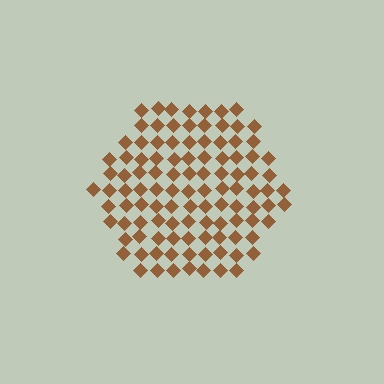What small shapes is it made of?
It is made of small diamonds.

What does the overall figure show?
The overall figure shows a hexagon.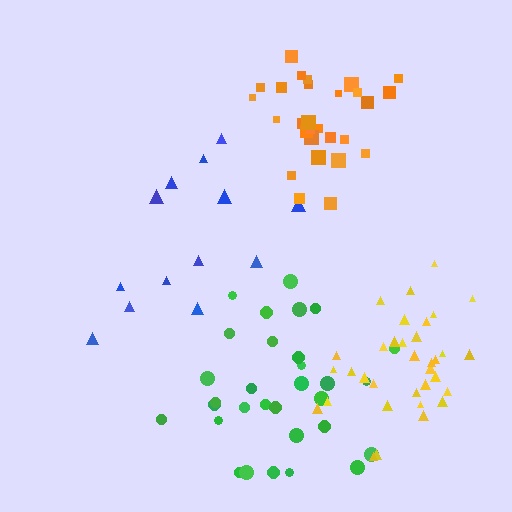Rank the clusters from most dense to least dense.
yellow, orange, green, blue.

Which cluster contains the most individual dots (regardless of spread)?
Yellow (34).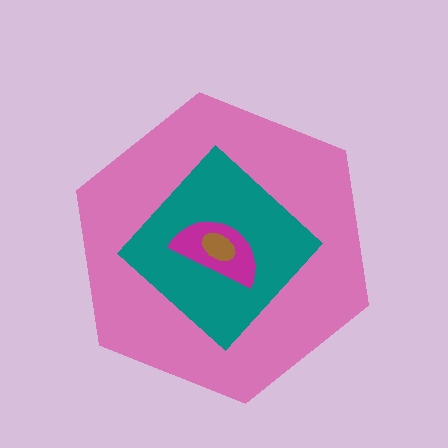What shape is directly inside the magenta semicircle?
The brown ellipse.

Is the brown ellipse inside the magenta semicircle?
Yes.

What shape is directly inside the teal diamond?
The magenta semicircle.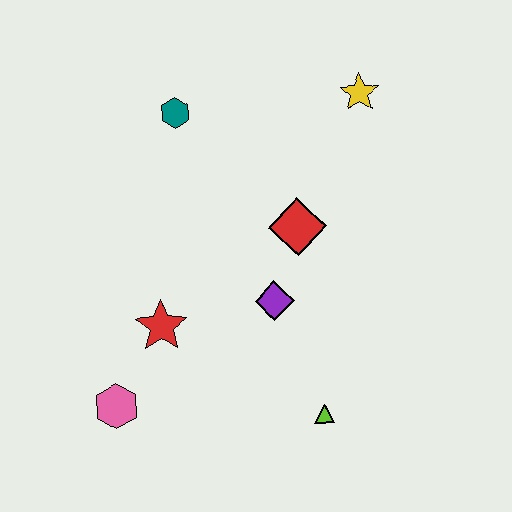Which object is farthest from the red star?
The yellow star is farthest from the red star.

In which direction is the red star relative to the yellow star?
The red star is below the yellow star.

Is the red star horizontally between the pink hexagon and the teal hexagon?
Yes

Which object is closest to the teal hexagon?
The red diamond is closest to the teal hexagon.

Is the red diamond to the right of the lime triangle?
No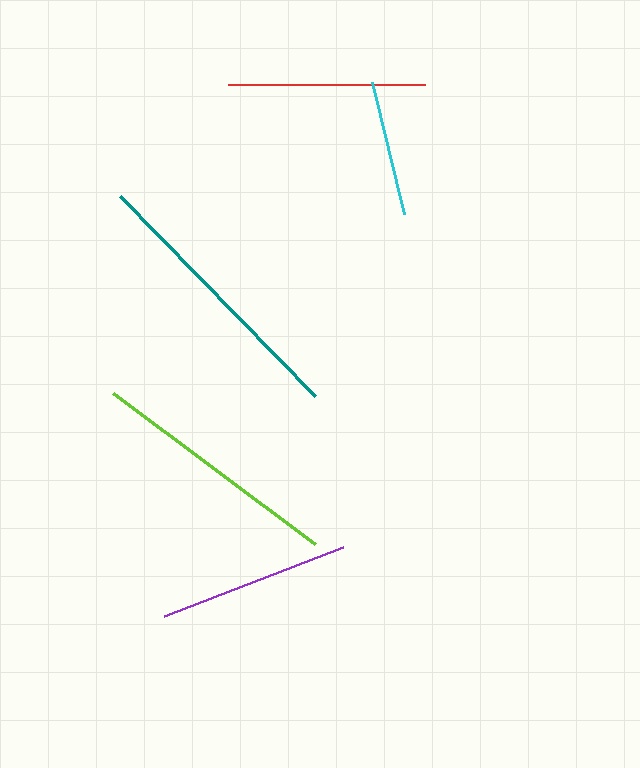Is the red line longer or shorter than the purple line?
The red line is longer than the purple line.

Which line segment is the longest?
The teal line is the longest at approximately 279 pixels.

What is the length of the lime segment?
The lime segment is approximately 253 pixels long.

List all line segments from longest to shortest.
From longest to shortest: teal, lime, red, purple, cyan.